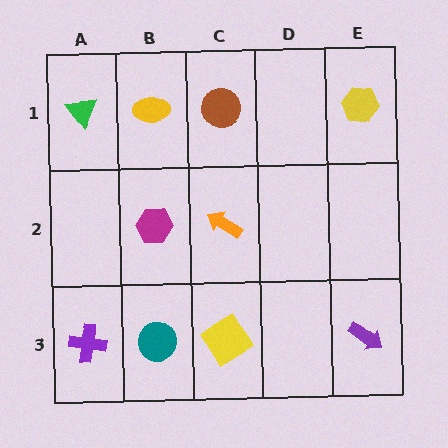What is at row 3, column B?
A teal circle.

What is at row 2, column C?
An orange arrow.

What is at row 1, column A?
A green triangle.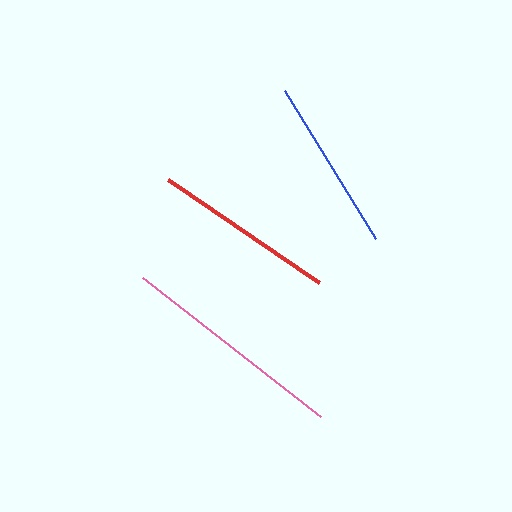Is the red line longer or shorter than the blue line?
The red line is longer than the blue line.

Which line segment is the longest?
The pink line is the longest at approximately 226 pixels.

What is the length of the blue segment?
The blue segment is approximately 174 pixels long.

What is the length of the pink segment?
The pink segment is approximately 226 pixels long.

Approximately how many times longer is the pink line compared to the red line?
The pink line is approximately 1.2 times the length of the red line.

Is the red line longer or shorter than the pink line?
The pink line is longer than the red line.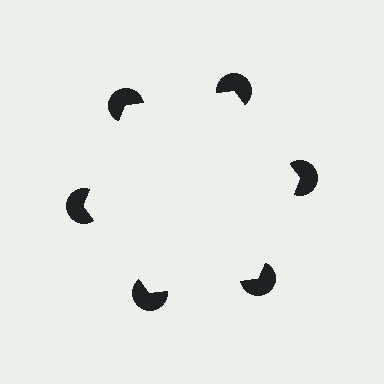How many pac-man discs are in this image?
There are 6 — one at each vertex of the illusory hexagon.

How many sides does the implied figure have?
6 sides.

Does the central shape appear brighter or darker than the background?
It typically appears slightly brighter than the background, even though no actual brightness change is drawn.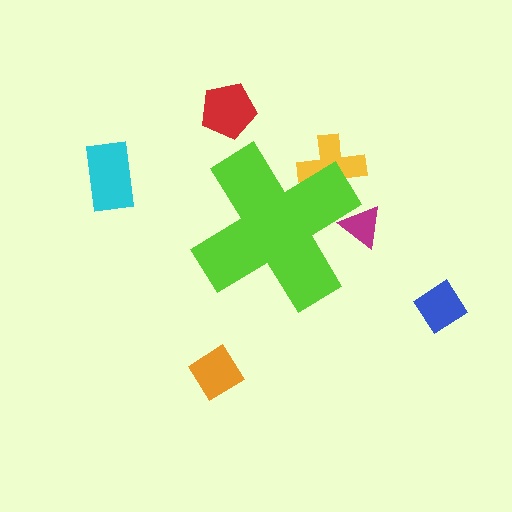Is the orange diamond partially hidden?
No, the orange diamond is fully visible.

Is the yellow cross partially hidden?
Yes, the yellow cross is partially hidden behind the lime cross.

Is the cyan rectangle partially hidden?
No, the cyan rectangle is fully visible.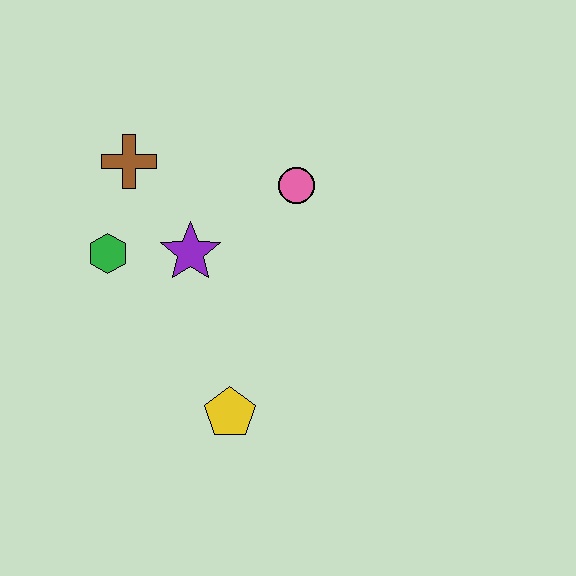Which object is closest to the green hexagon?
The purple star is closest to the green hexagon.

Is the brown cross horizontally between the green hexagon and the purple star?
Yes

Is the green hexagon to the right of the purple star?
No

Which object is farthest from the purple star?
The yellow pentagon is farthest from the purple star.